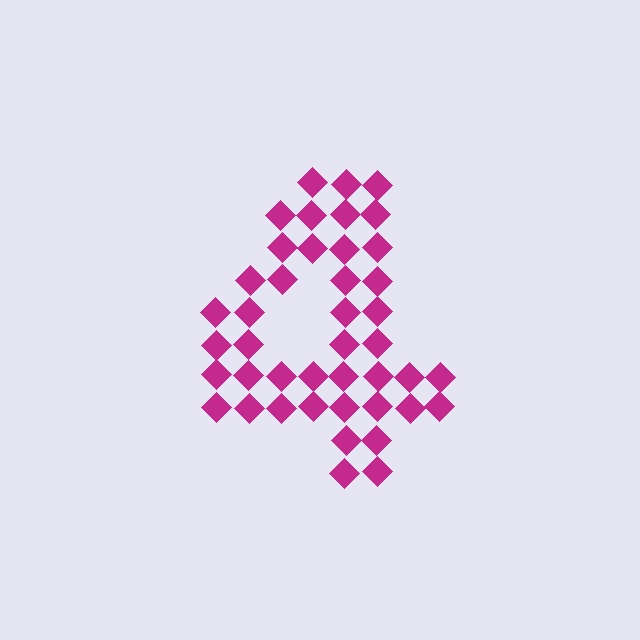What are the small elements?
The small elements are diamonds.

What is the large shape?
The large shape is the digit 4.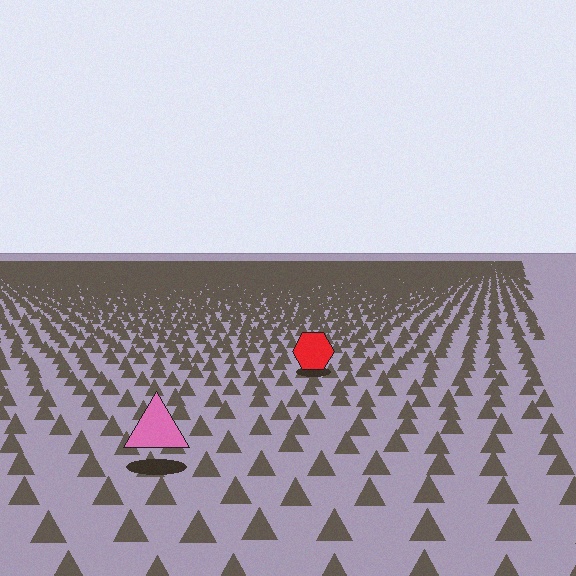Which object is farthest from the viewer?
The red hexagon is farthest from the viewer. It appears smaller and the ground texture around it is denser.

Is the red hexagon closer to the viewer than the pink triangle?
No. The pink triangle is closer — you can tell from the texture gradient: the ground texture is coarser near it.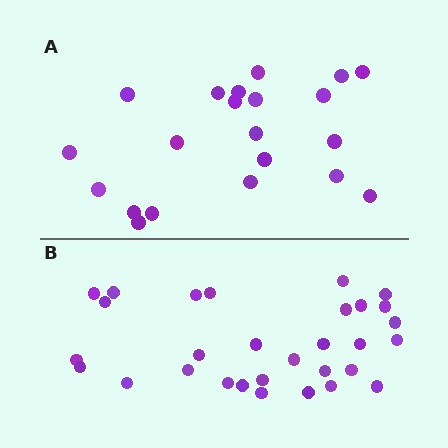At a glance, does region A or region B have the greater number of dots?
Region B (the bottom region) has more dots.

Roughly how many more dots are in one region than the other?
Region B has roughly 8 or so more dots than region A.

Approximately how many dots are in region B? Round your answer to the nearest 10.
About 30 dots.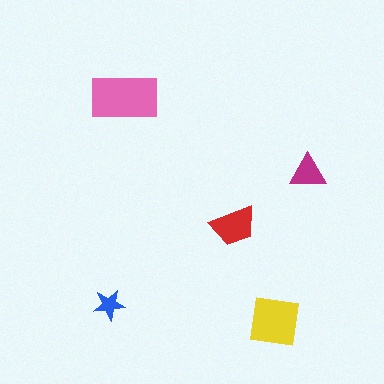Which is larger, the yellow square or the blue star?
The yellow square.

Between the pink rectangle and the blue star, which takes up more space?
The pink rectangle.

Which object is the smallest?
The blue star.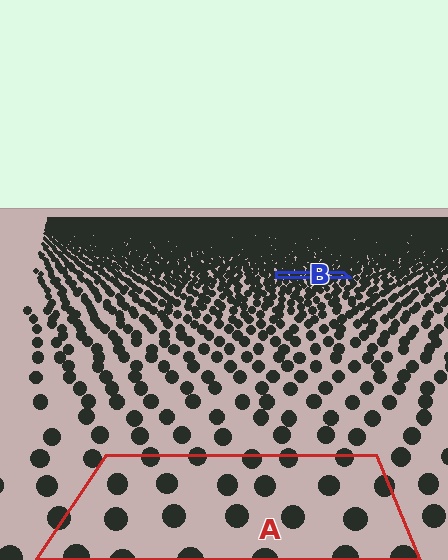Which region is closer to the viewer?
Region A is closer. The texture elements there are larger and more spread out.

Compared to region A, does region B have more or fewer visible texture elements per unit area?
Region B has more texture elements per unit area — they are packed more densely because it is farther away.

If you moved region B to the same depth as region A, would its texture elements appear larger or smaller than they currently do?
They would appear larger. At a closer depth, the same texture elements are projected at a bigger on-screen size.